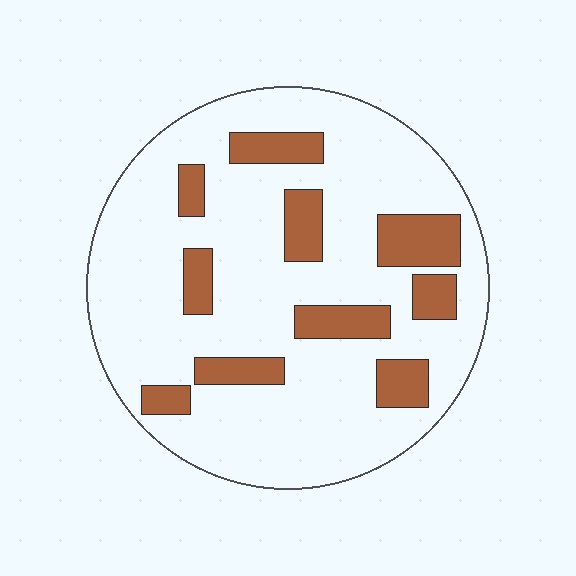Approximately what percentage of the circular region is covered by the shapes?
Approximately 20%.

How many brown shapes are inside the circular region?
10.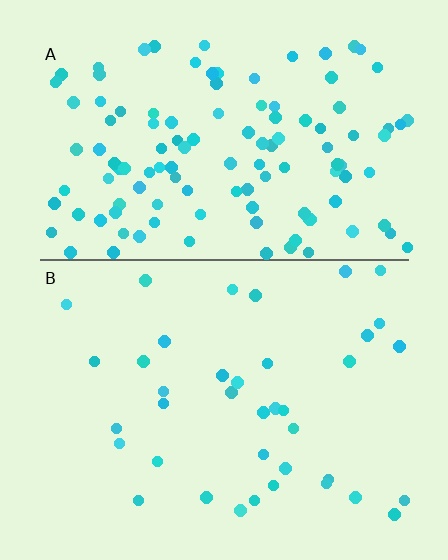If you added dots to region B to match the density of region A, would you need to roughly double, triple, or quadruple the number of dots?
Approximately triple.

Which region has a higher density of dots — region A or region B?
A (the top).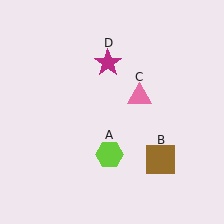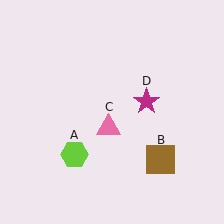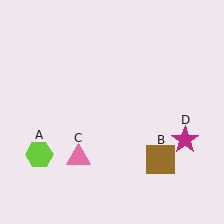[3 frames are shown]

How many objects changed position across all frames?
3 objects changed position: lime hexagon (object A), pink triangle (object C), magenta star (object D).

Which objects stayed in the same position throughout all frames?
Brown square (object B) remained stationary.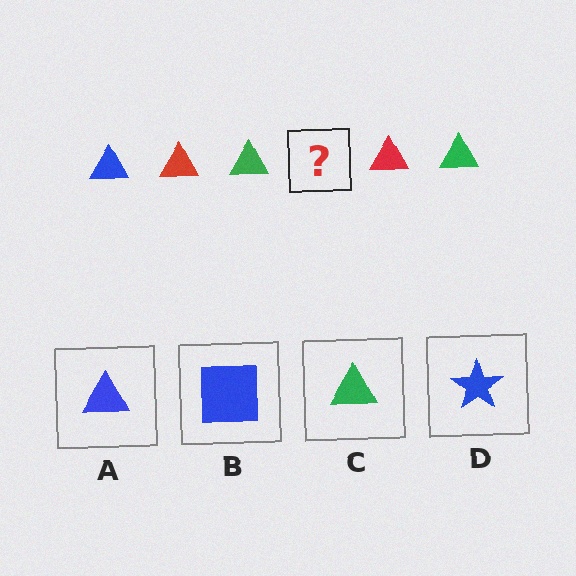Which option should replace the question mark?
Option A.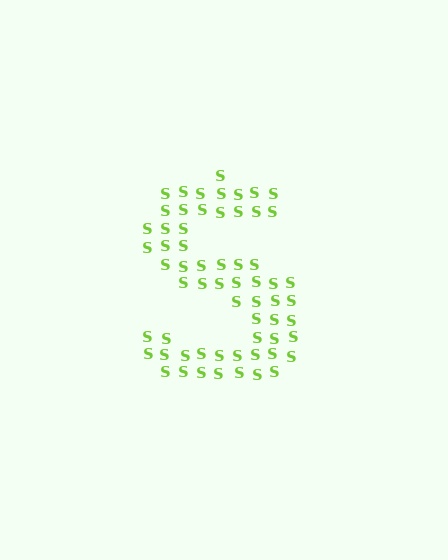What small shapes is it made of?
It is made of small letter S's.